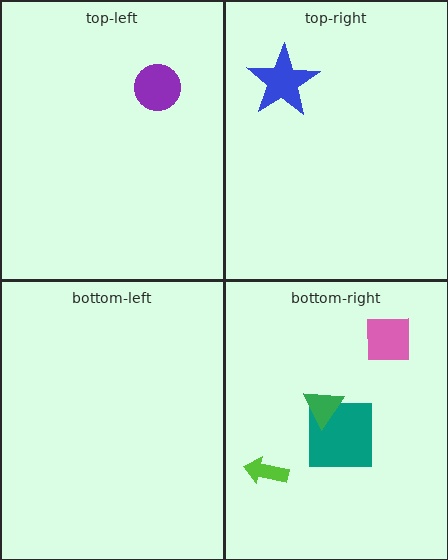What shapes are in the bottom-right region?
The teal square, the green triangle, the pink square, the lime arrow.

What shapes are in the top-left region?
The purple circle.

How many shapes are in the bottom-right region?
4.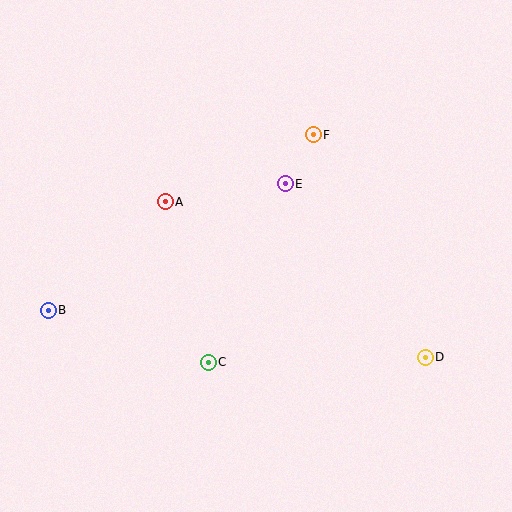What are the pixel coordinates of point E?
Point E is at (285, 184).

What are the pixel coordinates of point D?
Point D is at (425, 357).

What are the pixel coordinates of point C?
Point C is at (208, 362).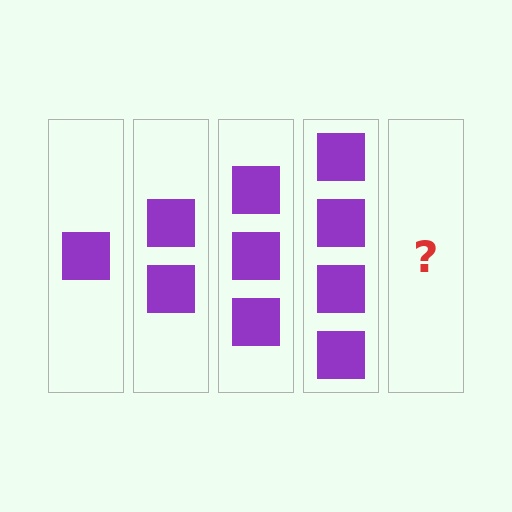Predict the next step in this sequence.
The next step is 5 squares.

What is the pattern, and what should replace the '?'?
The pattern is that each step adds one more square. The '?' should be 5 squares.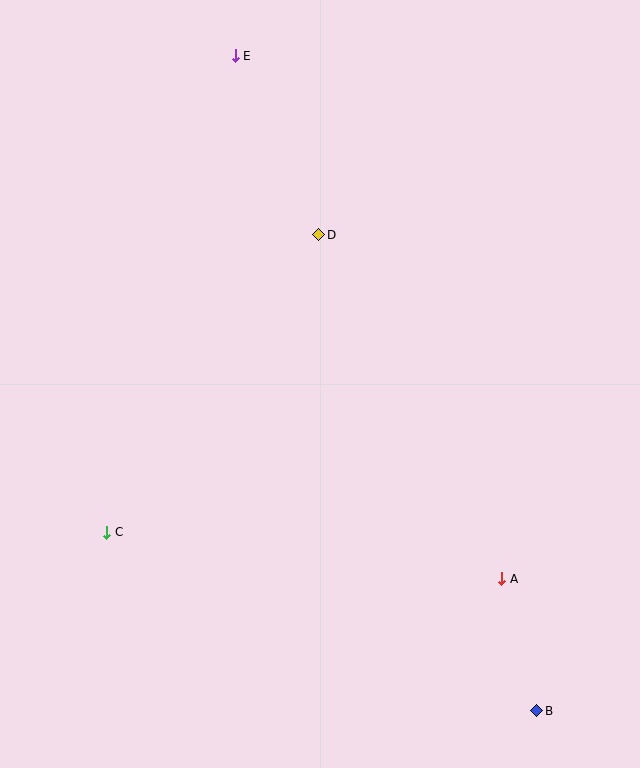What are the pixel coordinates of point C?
Point C is at (107, 532).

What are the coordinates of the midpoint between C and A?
The midpoint between C and A is at (304, 555).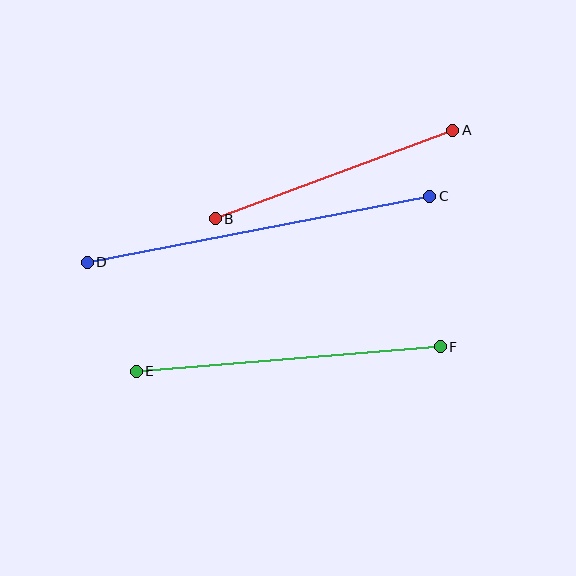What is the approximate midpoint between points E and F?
The midpoint is at approximately (288, 359) pixels.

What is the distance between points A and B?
The distance is approximately 254 pixels.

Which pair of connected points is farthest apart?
Points C and D are farthest apart.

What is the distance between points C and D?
The distance is approximately 348 pixels.